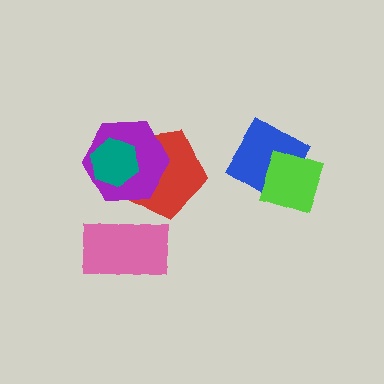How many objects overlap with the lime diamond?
1 object overlaps with the lime diamond.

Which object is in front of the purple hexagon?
The teal hexagon is in front of the purple hexagon.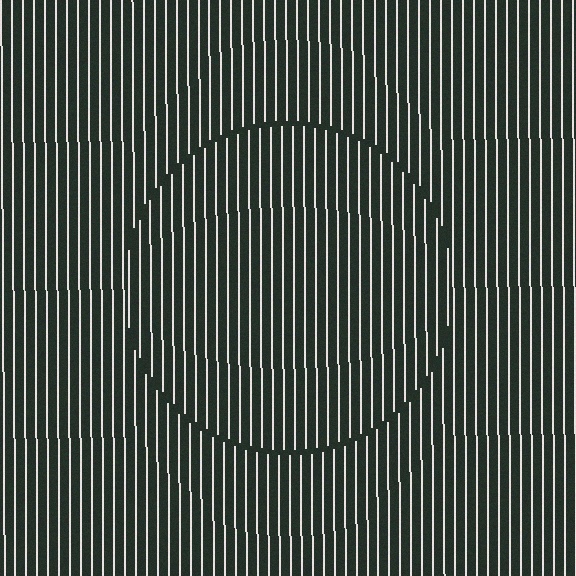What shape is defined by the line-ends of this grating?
An illusory circle. The interior of the shape contains the same grating, shifted by half a period — the contour is defined by the phase discontinuity where line-ends from the inner and outer gratings abut.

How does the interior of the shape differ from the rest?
The interior of the shape contains the same grating, shifted by half a period — the contour is defined by the phase discontinuity where line-ends from the inner and outer gratings abut.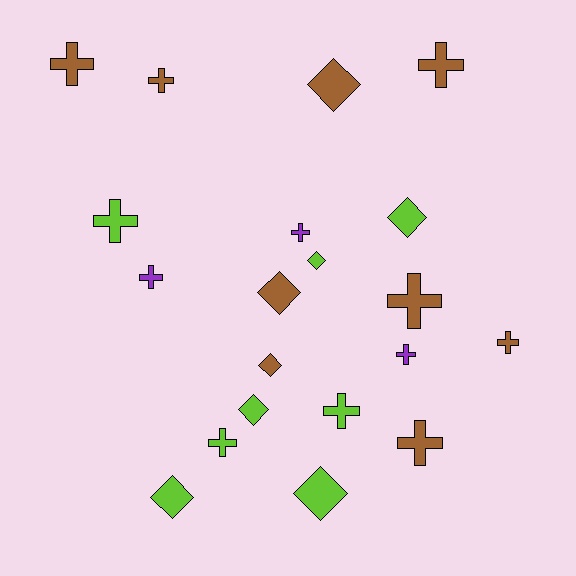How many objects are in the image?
There are 20 objects.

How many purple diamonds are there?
There are no purple diamonds.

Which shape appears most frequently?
Cross, with 12 objects.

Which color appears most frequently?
Brown, with 9 objects.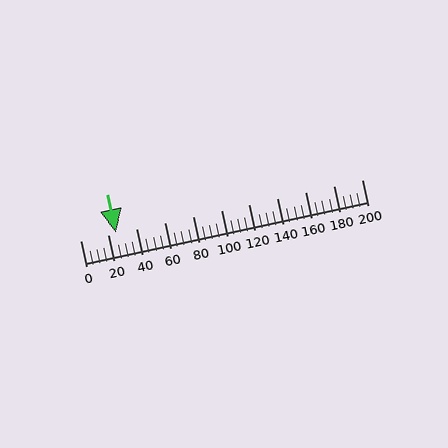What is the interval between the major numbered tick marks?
The major tick marks are spaced 20 units apart.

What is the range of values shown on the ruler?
The ruler shows values from 0 to 200.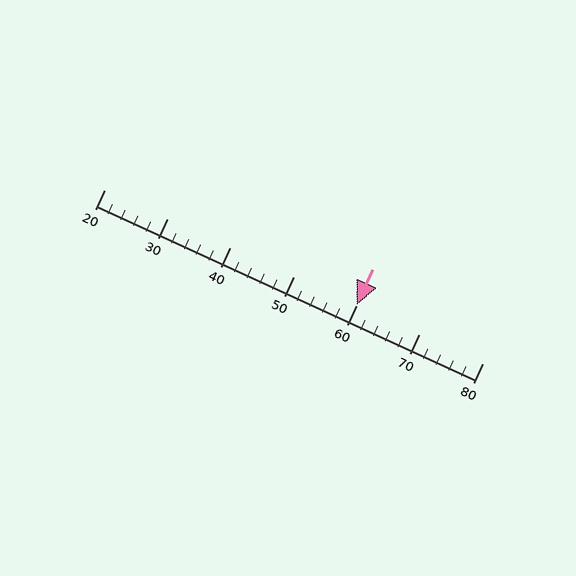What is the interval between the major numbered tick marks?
The major tick marks are spaced 10 units apart.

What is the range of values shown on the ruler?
The ruler shows values from 20 to 80.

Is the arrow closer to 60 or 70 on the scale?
The arrow is closer to 60.